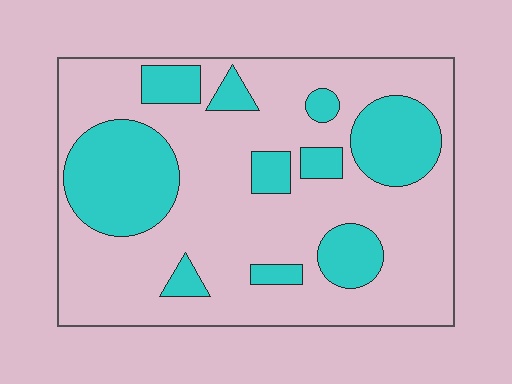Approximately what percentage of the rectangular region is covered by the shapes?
Approximately 30%.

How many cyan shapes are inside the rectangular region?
10.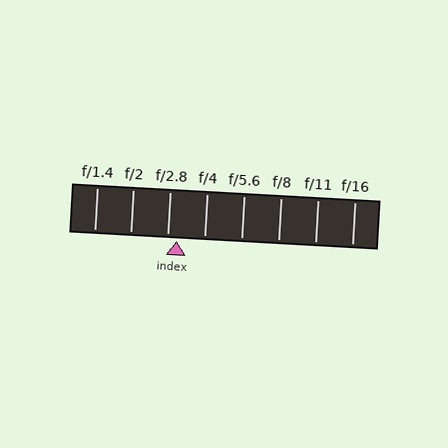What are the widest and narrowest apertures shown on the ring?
The widest aperture shown is f/1.4 and the narrowest is f/16.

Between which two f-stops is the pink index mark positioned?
The index mark is between f/2.8 and f/4.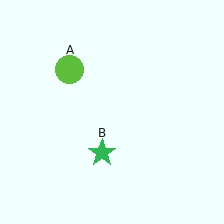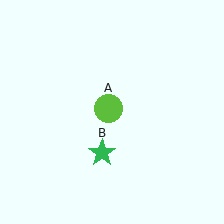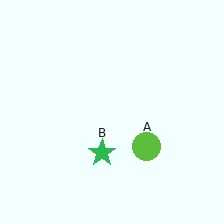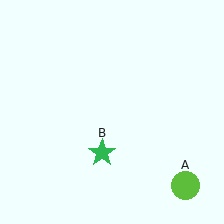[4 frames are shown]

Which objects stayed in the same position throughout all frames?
Green star (object B) remained stationary.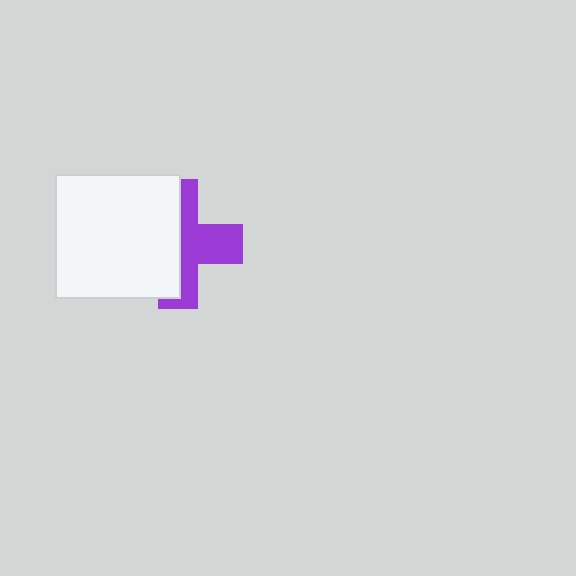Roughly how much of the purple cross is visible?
About half of it is visible (roughly 47%).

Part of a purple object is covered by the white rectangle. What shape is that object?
It is a cross.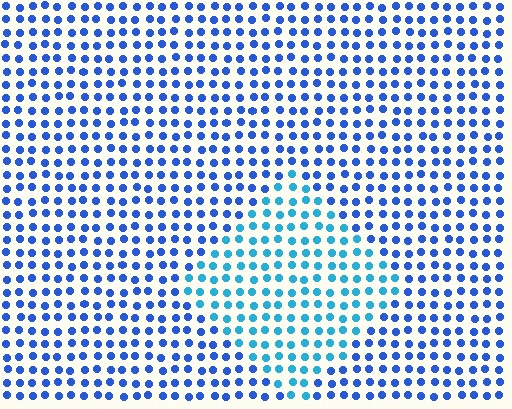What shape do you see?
I see a diamond.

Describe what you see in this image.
The image is filled with small blue elements in a uniform arrangement. A diamond-shaped region is visible where the elements are tinted to a slightly different hue, forming a subtle color boundary.